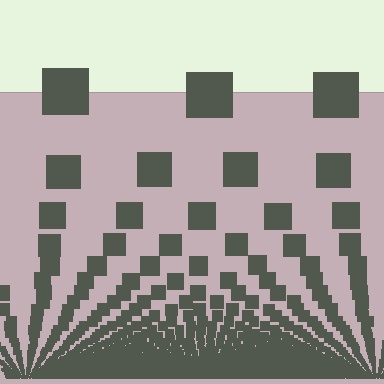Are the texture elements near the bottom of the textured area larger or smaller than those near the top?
Smaller. The gradient is inverted — elements near the bottom are smaller and denser.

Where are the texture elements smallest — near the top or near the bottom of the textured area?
Near the bottom.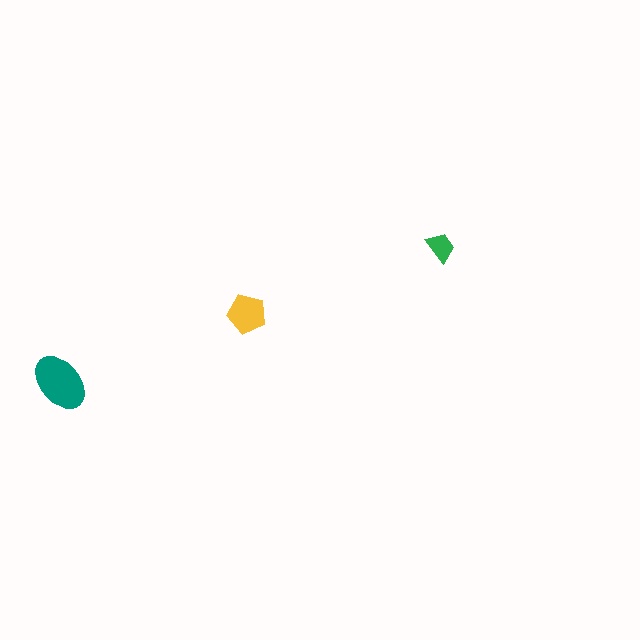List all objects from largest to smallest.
The teal ellipse, the yellow pentagon, the green trapezoid.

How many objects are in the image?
There are 3 objects in the image.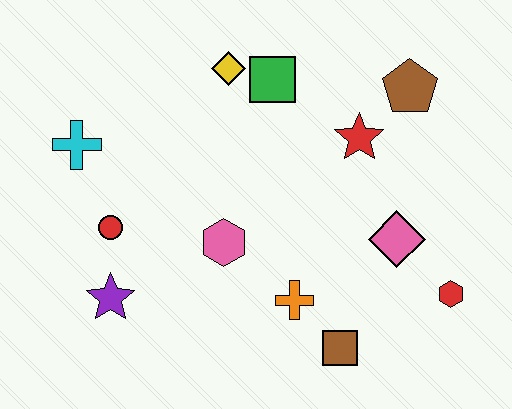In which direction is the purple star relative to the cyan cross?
The purple star is below the cyan cross.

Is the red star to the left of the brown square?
No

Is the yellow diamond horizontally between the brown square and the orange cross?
No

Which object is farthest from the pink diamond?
The cyan cross is farthest from the pink diamond.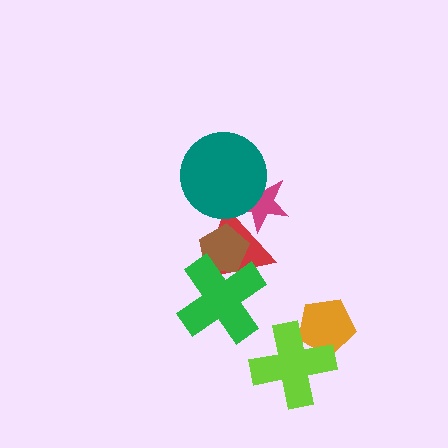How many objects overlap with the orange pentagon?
1 object overlaps with the orange pentagon.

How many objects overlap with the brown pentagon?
2 objects overlap with the brown pentagon.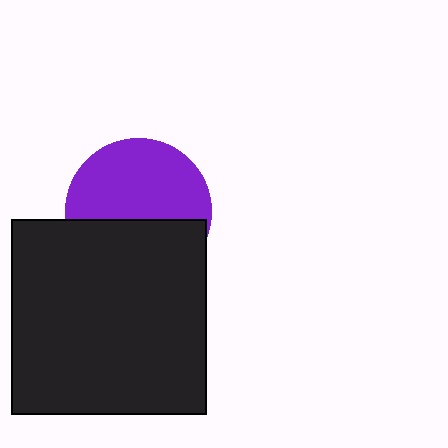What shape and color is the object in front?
The object in front is a black square.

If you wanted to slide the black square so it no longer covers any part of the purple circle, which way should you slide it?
Slide it down — that is the most direct way to separate the two shapes.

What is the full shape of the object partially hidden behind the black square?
The partially hidden object is a purple circle.